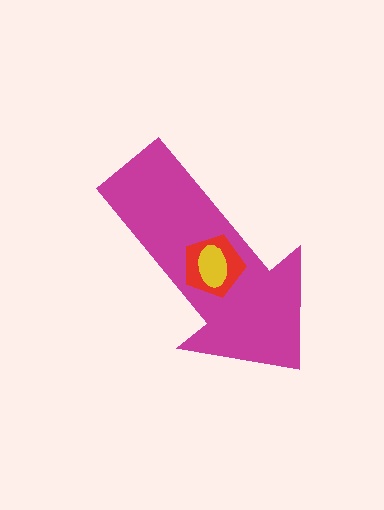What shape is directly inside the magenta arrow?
The red pentagon.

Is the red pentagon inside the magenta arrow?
Yes.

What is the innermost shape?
The yellow ellipse.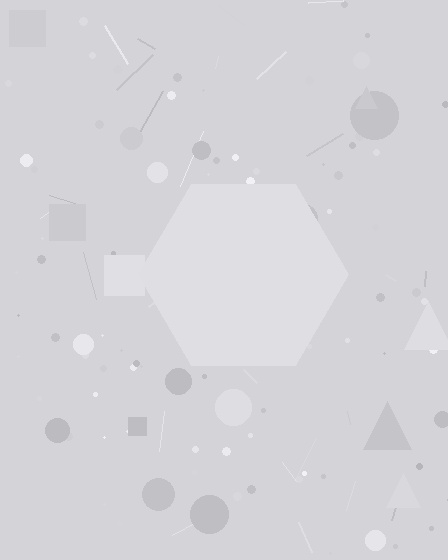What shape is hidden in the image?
A hexagon is hidden in the image.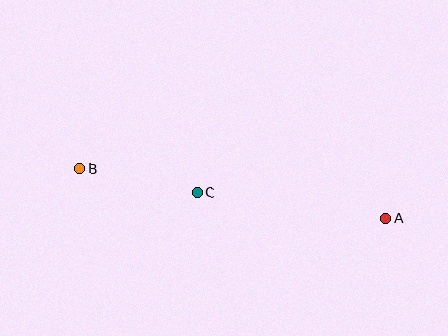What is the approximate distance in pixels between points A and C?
The distance between A and C is approximately 191 pixels.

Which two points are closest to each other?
Points B and C are closest to each other.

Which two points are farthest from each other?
Points A and B are farthest from each other.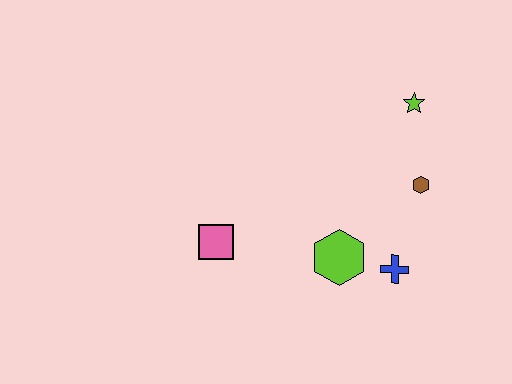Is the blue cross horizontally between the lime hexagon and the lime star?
Yes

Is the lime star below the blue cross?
No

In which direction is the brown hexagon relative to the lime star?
The brown hexagon is below the lime star.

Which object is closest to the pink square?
The lime hexagon is closest to the pink square.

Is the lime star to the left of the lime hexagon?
No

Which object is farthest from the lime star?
The pink square is farthest from the lime star.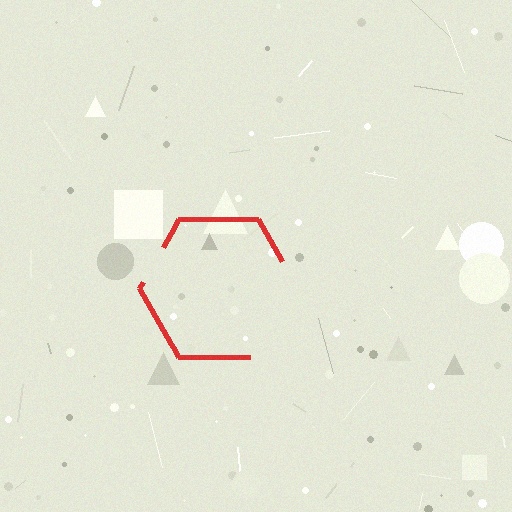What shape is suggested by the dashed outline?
The dashed outline suggests a hexagon.